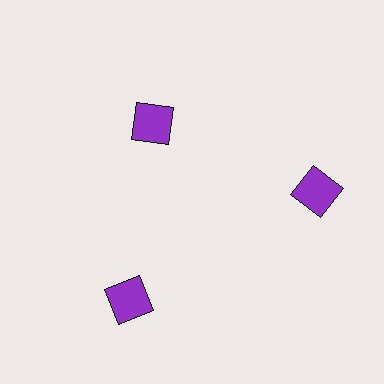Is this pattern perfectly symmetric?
No. The 3 purple squares are arranged in a ring, but one element near the 11 o'clock position is pulled inward toward the center, breaking the 3-fold rotational symmetry.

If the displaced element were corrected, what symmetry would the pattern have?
It would have 3-fold rotational symmetry — the pattern would map onto itself every 120 degrees.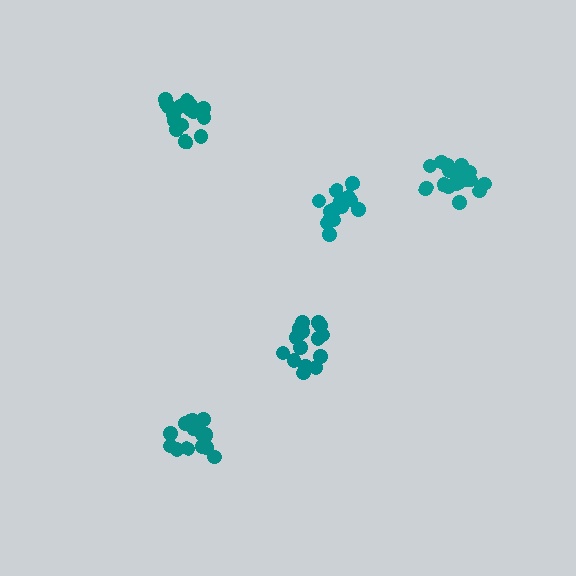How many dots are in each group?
Group 1: 18 dots, Group 2: 14 dots, Group 3: 16 dots, Group 4: 15 dots, Group 5: 18 dots (81 total).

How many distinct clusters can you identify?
There are 5 distinct clusters.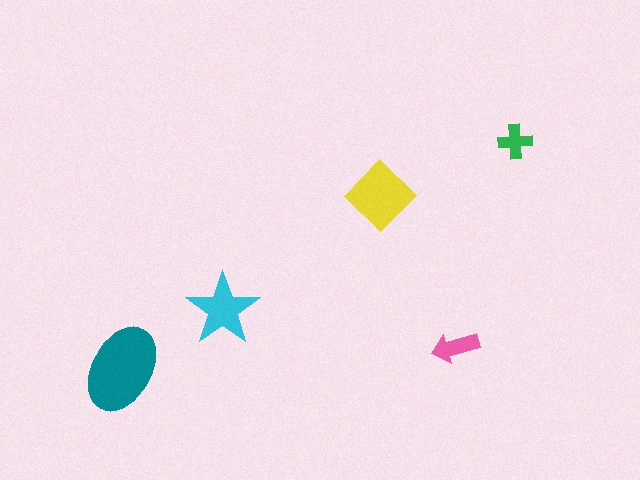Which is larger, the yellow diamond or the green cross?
The yellow diamond.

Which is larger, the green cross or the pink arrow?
The pink arrow.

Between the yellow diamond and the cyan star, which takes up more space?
The yellow diamond.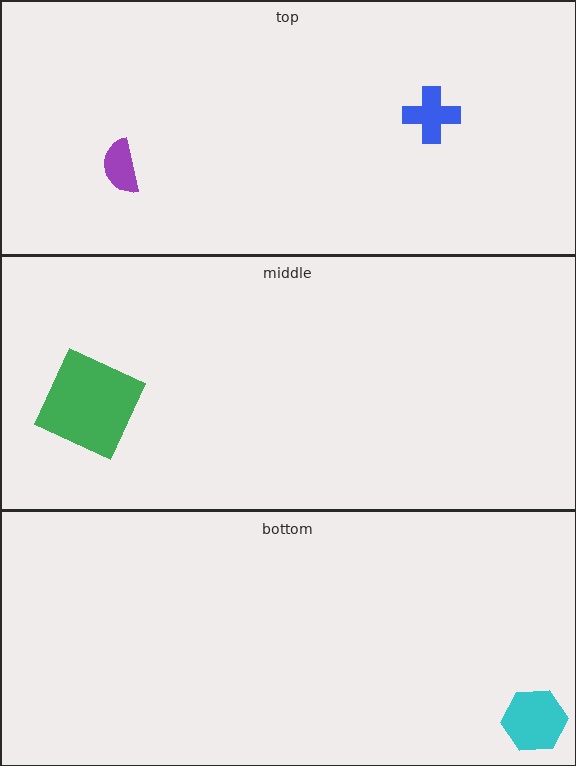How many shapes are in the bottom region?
1.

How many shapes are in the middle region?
1.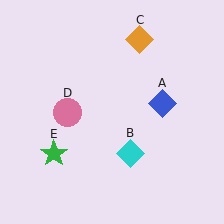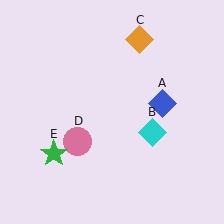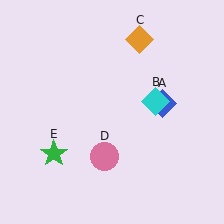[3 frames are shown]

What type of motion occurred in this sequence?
The cyan diamond (object B), pink circle (object D) rotated counterclockwise around the center of the scene.